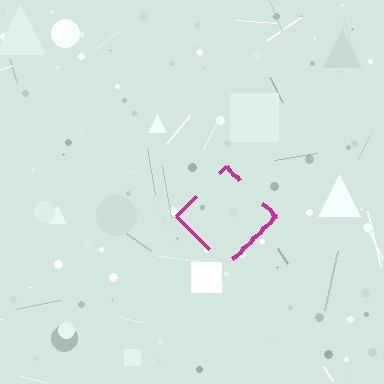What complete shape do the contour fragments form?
The contour fragments form a diamond.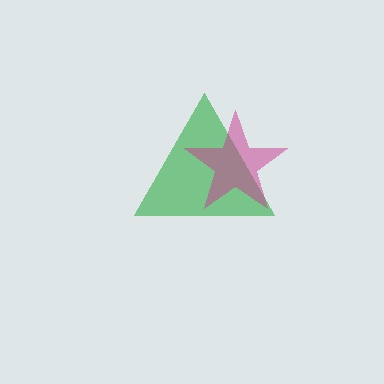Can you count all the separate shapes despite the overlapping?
Yes, there are 2 separate shapes.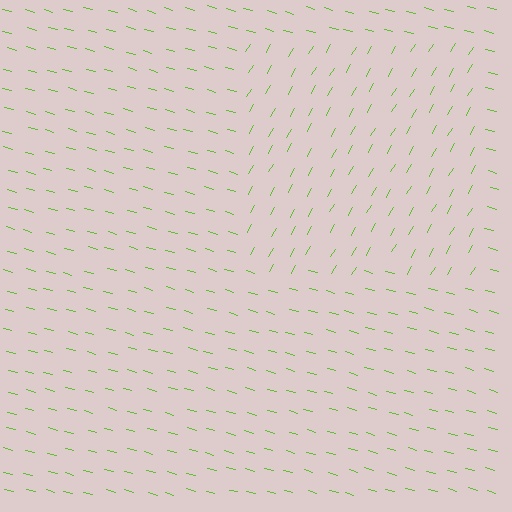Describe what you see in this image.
The image is filled with small lime line segments. A rectangle region in the image has lines oriented differently from the surrounding lines, creating a visible texture boundary.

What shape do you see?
I see a rectangle.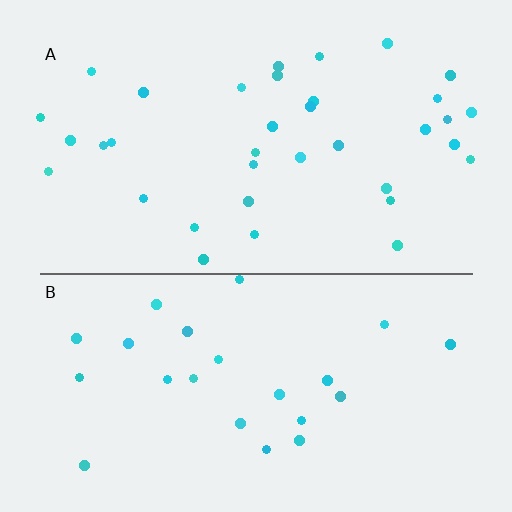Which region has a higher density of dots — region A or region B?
A (the top).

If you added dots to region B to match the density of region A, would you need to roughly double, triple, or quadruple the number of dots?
Approximately double.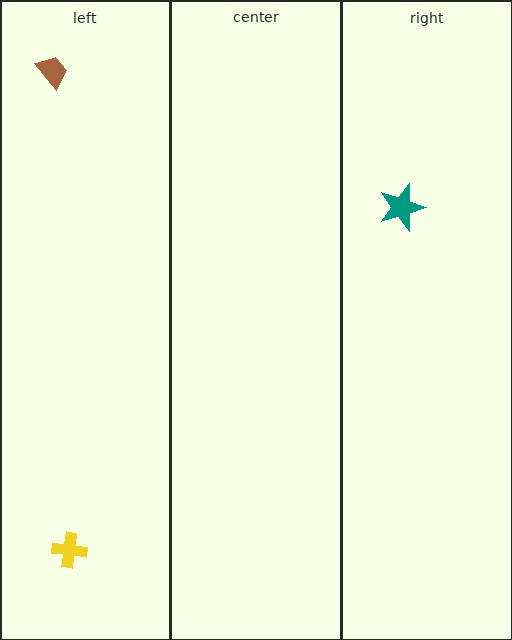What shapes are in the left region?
The brown trapezoid, the yellow cross.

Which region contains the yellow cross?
The left region.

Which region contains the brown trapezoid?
The left region.